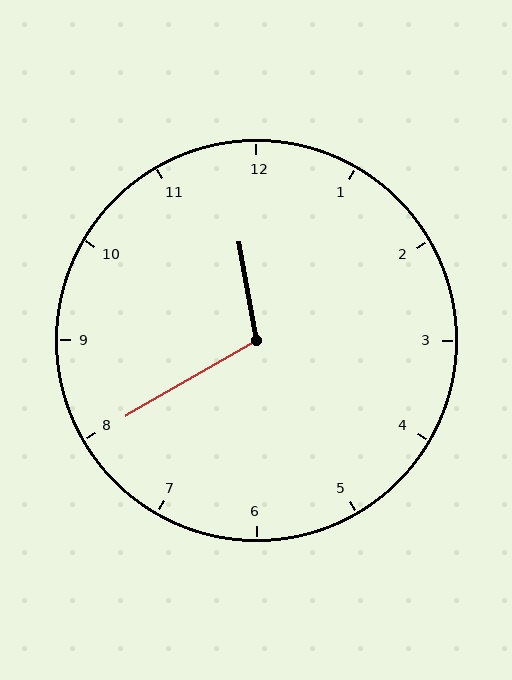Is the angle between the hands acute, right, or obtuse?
It is obtuse.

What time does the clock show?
11:40.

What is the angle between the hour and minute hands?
Approximately 110 degrees.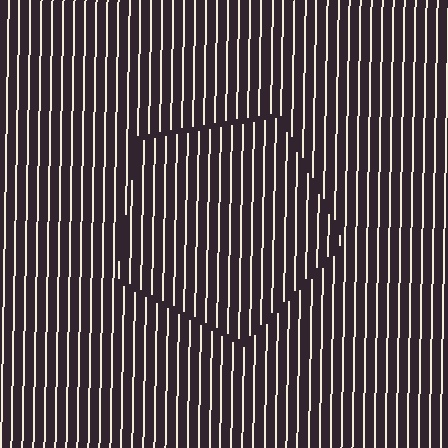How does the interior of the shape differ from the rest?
The interior of the shape contains the same grating, shifted by half a period — the contour is defined by the phase discontinuity where line-ends from the inner and outer gratings abut.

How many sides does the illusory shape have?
5 sides — the line-ends trace a pentagon.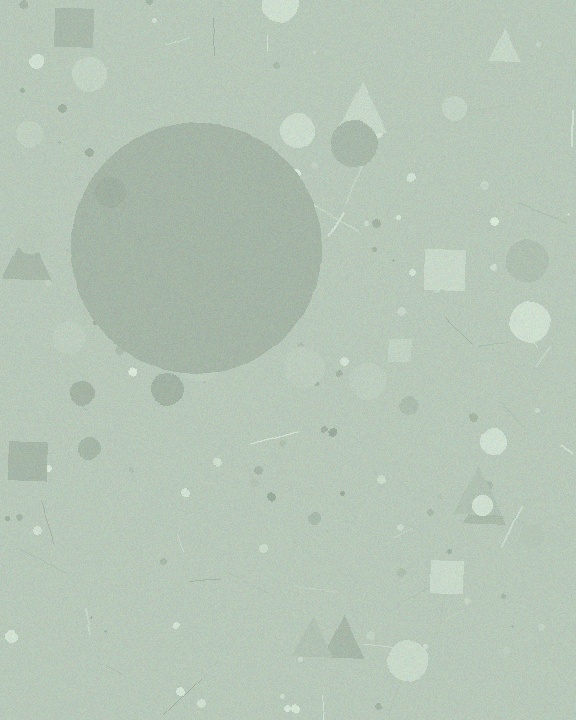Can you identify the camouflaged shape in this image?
The camouflaged shape is a circle.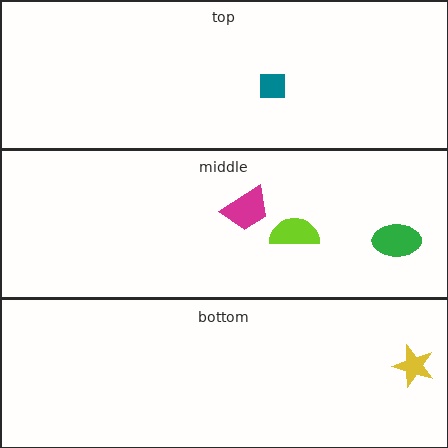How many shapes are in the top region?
1.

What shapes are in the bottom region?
The yellow star.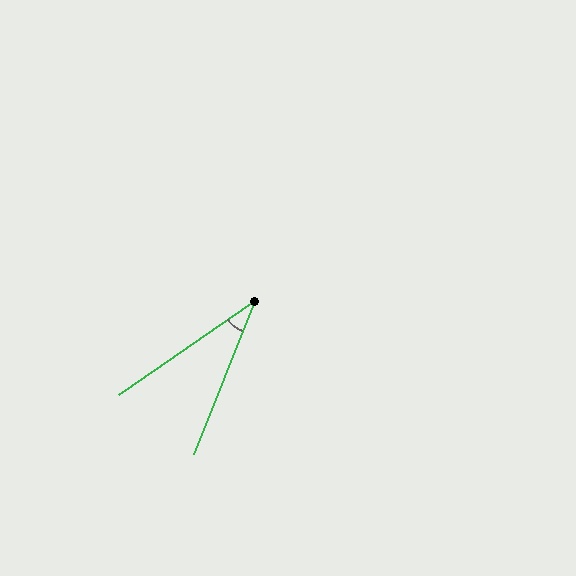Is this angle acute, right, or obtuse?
It is acute.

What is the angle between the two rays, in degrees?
Approximately 34 degrees.